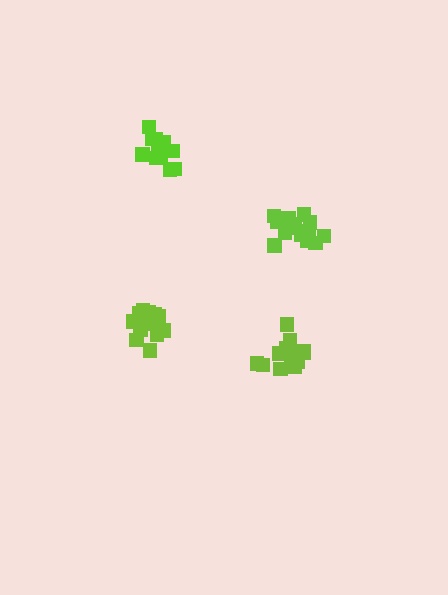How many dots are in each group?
Group 1: 14 dots, Group 2: 14 dots, Group 3: 11 dots, Group 4: 15 dots (54 total).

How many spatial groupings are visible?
There are 4 spatial groupings.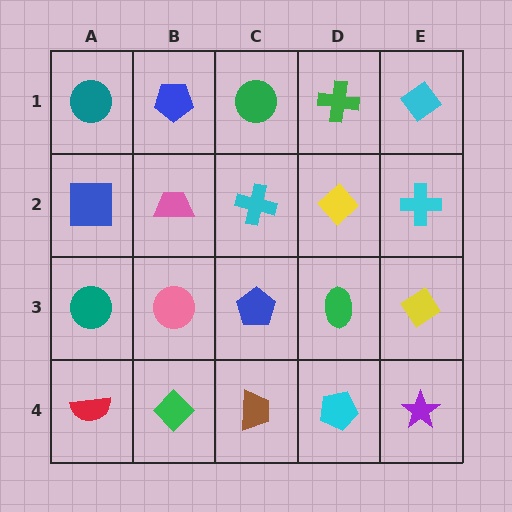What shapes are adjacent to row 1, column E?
A cyan cross (row 2, column E), a green cross (row 1, column D).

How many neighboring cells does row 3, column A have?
3.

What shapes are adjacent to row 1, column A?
A blue square (row 2, column A), a blue pentagon (row 1, column B).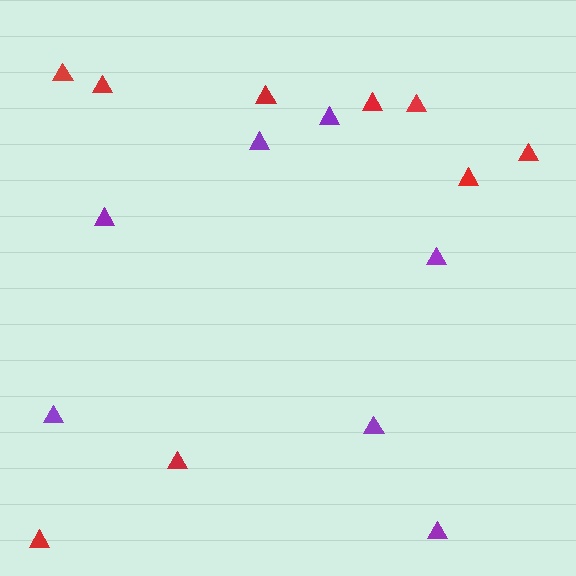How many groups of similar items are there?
There are 2 groups: one group of purple triangles (7) and one group of red triangles (9).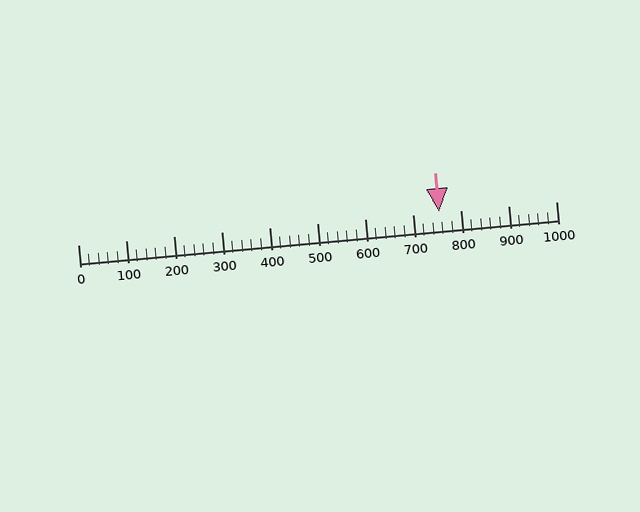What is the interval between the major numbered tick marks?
The major tick marks are spaced 100 units apart.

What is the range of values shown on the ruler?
The ruler shows values from 0 to 1000.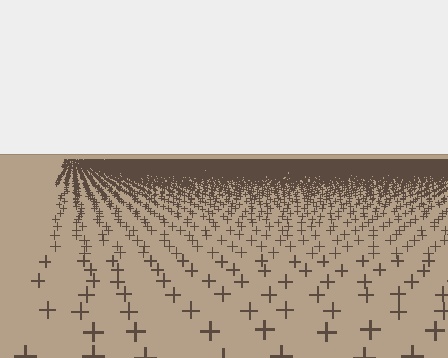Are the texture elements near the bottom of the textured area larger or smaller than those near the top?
Larger. Near the bottom, elements are closer to the viewer and appear at a bigger on-screen size.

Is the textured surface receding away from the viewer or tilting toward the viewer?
The surface is receding away from the viewer. Texture elements get smaller and denser toward the top.